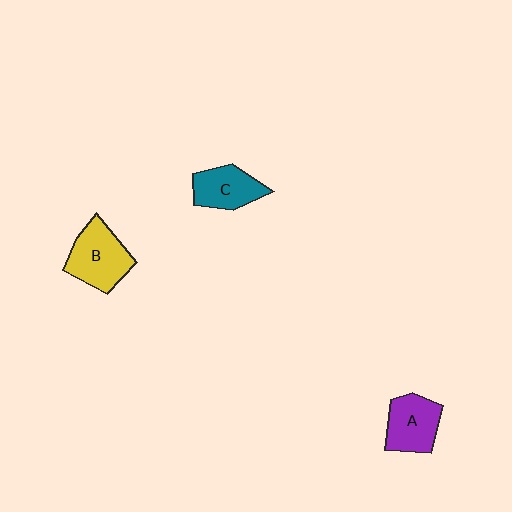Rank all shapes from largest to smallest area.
From largest to smallest: B (yellow), A (purple), C (teal).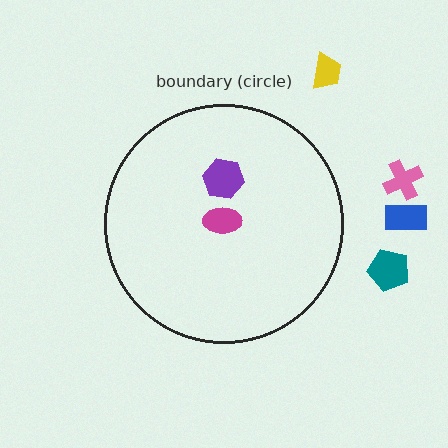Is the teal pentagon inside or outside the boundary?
Outside.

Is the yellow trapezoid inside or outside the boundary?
Outside.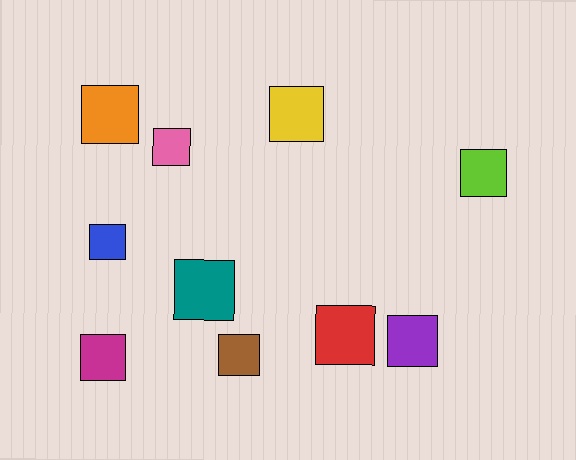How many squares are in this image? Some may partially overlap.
There are 10 squares.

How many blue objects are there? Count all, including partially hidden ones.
There is 1 blue object.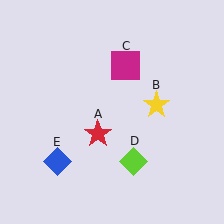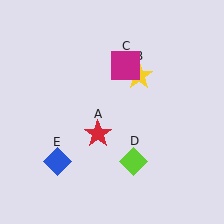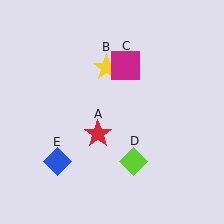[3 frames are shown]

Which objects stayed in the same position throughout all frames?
Red star (object A) and magenta square (object C) and lime diamond (object D) and blue diamond (object E) remained stationary.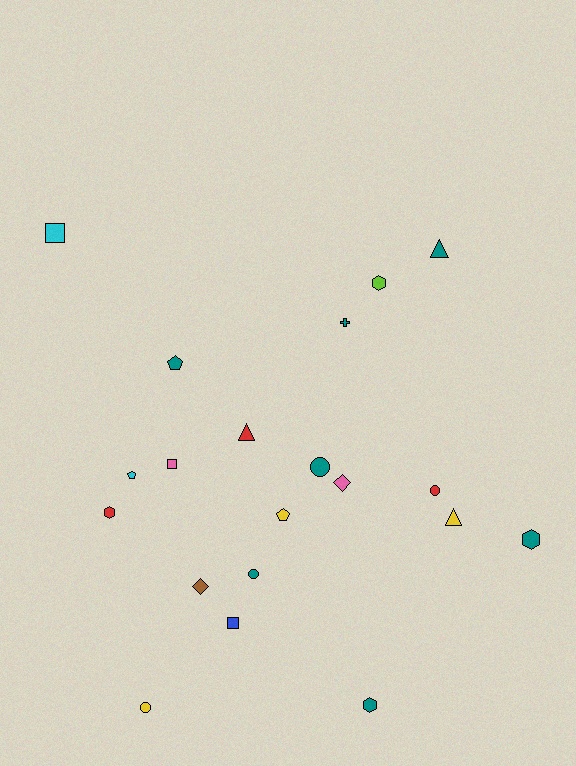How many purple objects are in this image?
There are no purple objects.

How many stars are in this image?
There are no stars.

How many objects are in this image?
There are 20 objects.